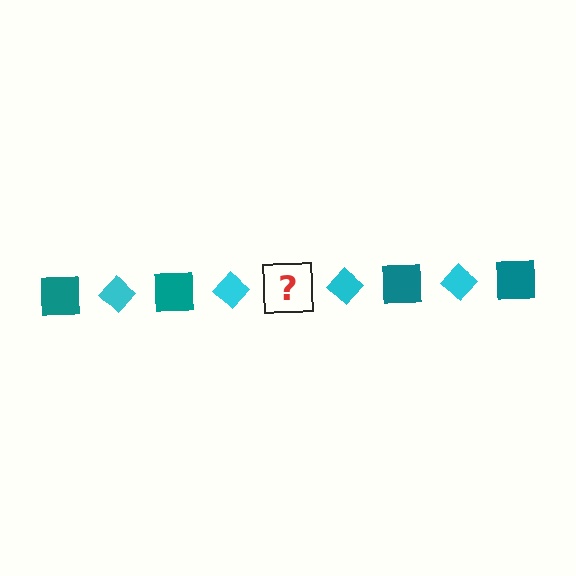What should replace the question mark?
The question mark should be replaced with a teal square.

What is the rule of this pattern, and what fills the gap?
The rule is that the pattern alternates between teal square and cyan diamond. The gap should be filled with a teal square.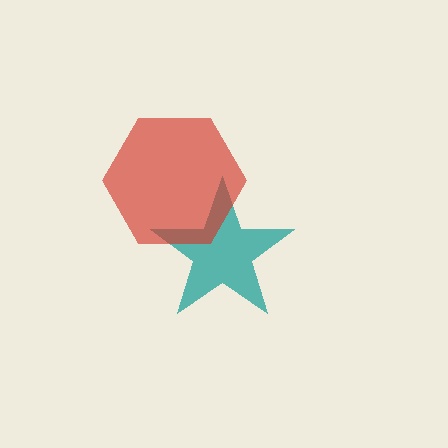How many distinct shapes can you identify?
There are 2 distinct shapes: a teal star, a red hexagon.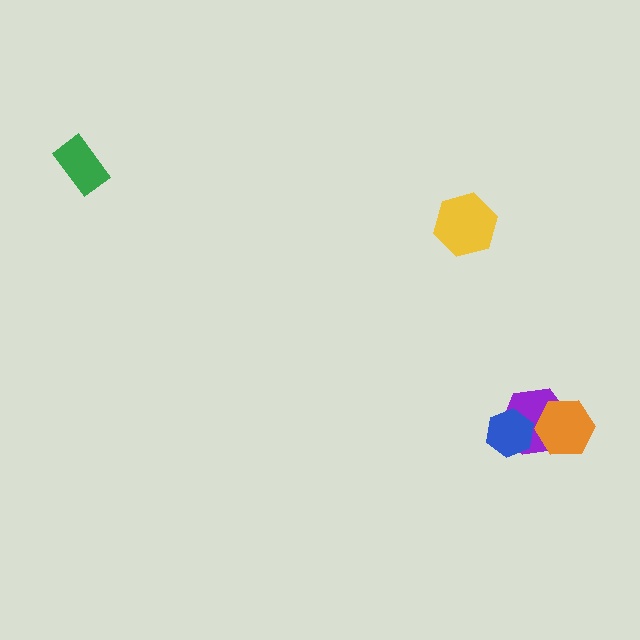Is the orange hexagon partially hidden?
No, no other shape covers it.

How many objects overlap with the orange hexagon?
1 object overlaps with the orange hexagon.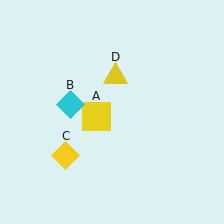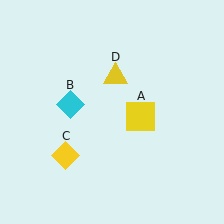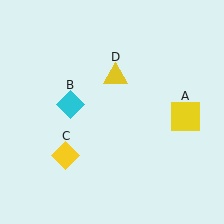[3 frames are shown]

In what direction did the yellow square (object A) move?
The yellow square (object A) moved right.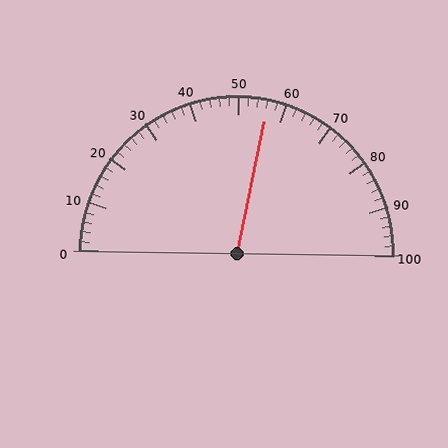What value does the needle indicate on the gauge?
The needle indicates approximately 56.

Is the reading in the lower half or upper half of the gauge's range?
The reading is in the upper half of the range (0 to 100).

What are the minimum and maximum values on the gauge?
The gauge ranges from 0 to 100.